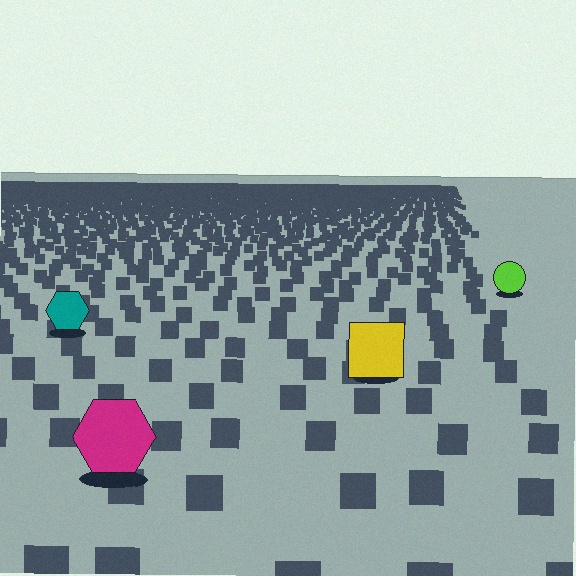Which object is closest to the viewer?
The magenta hexagon is closest. The texture marks near it are larger and more spread out.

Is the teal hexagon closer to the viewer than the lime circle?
Yes. The teal hexagon is closer — you can tell from the texture gradient: the ground texture is coarser near it.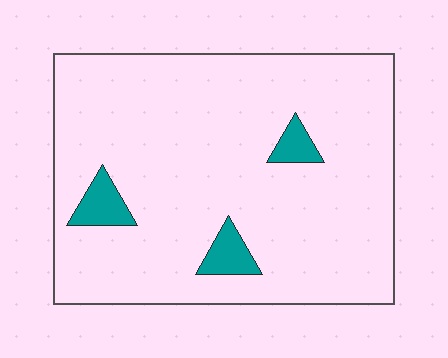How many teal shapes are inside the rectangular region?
3.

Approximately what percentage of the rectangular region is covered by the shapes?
Approximately 5%.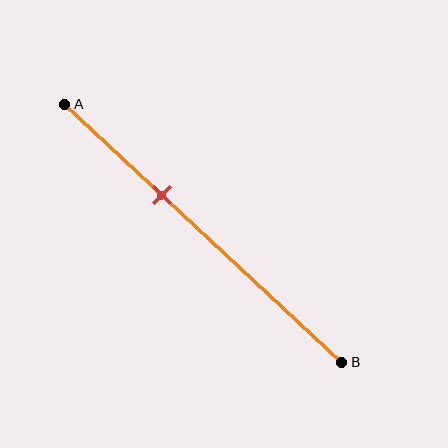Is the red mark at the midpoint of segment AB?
No, the mark is at about 35% from A, not at the 50% midpoint.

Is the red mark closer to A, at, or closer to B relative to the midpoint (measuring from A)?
The red mark is closer to point A than the midpoint of segment AB.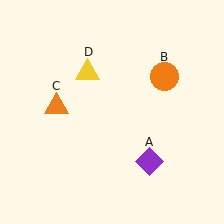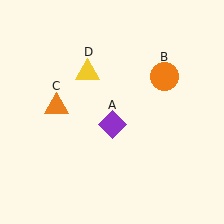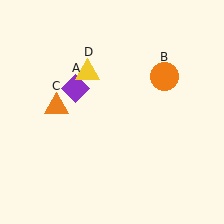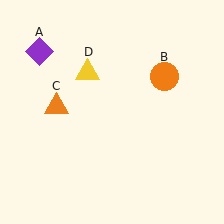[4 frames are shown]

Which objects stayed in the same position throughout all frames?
Orange circle (object B) and orange triangle (object C) and yellow triangle (object D) remained stationary.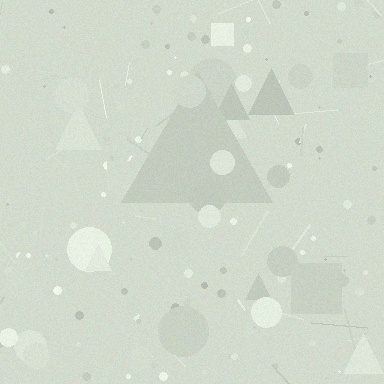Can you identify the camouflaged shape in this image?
The camouflaged shape is a triangle.